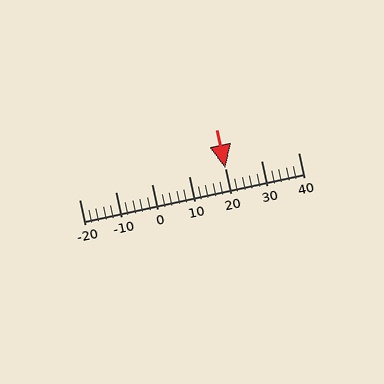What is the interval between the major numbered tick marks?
The major tick marks are spaced 10 units apart.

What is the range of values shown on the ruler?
The ruler shows values from -20 to 40.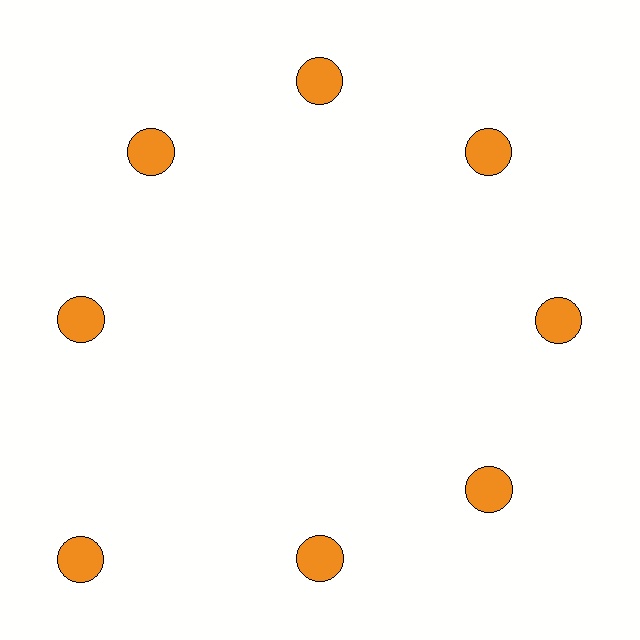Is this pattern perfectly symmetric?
No. The 8 orange circles are arranged in a ring, but one element near the 8 o'clock position is pushed outward from the center, breaking the 8-fold rotational symmetry.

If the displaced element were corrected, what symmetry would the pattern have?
It would have 8-fold rotational symmetry — the pattern would map onto itself every 45 degrees.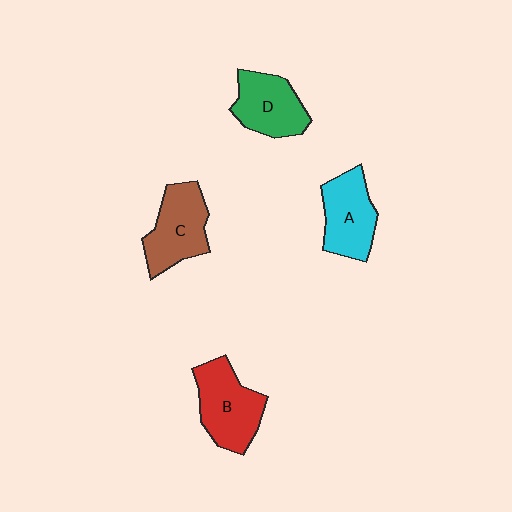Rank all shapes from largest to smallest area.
From largest to smallest: B (red), C (brown), A (cyan), D (green).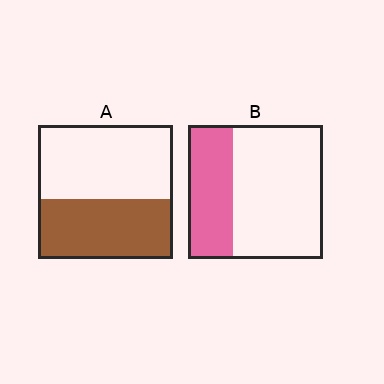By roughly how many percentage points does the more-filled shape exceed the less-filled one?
By roughly 10 percentage points (A over B).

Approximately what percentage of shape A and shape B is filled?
A is approximately 45% and B is approximately 35%.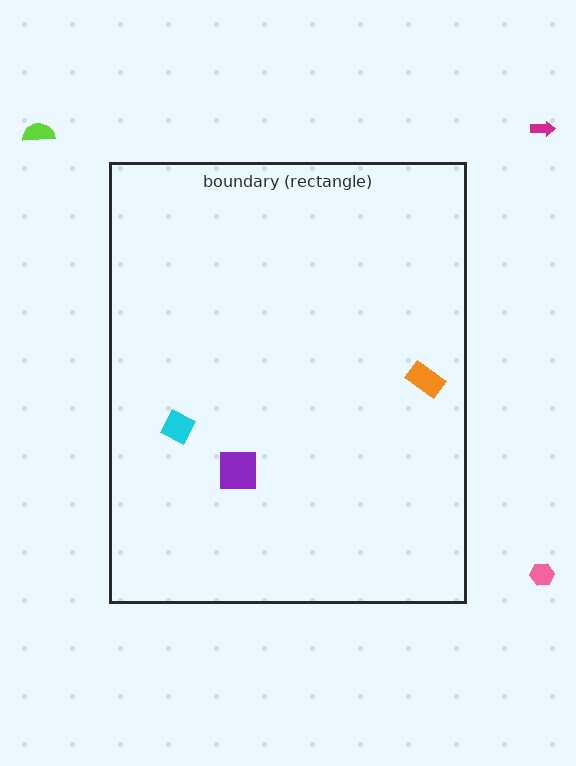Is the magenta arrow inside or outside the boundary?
Outside.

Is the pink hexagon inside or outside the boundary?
Outside.